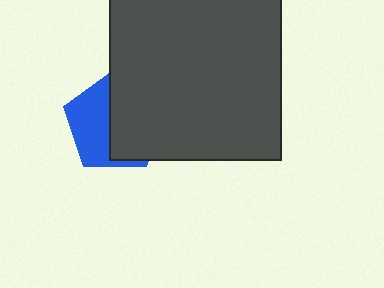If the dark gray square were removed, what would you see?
You would see the complete blue pentagon.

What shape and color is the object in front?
The object in front is a dark gray square.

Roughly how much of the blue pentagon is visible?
About half of it is visible (roughly 46%).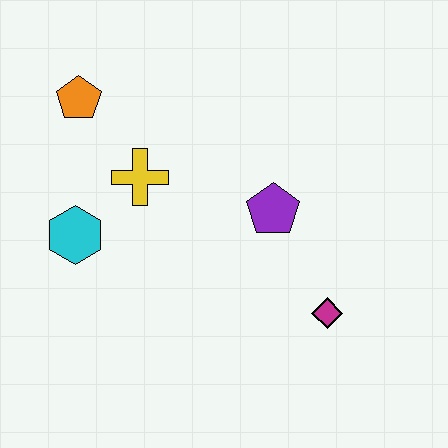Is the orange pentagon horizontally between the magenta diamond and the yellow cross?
No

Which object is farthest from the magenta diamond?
The orange pentagon is farthest from the magenta diamond.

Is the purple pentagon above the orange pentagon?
No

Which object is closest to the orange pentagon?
The yellow cross is closest to the orange pentagon.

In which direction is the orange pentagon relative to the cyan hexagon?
The orange pentagon is above the cyan hexagon.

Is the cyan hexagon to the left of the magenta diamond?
Yes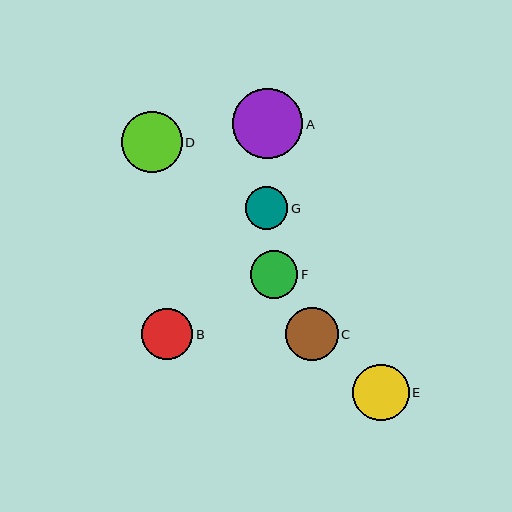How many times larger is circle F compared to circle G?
Circle F is approximately 1.1 times the size of circle G.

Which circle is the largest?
Circle A is the largest with a size of approximately 70 pixels.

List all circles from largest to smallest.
From largest to smallest: A, D, E, C, B, F, G.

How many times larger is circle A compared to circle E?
Circle A is approximately 1.2 times the size of circle E.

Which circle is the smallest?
Circle G is the smallest with a size of approximately 43 pixels.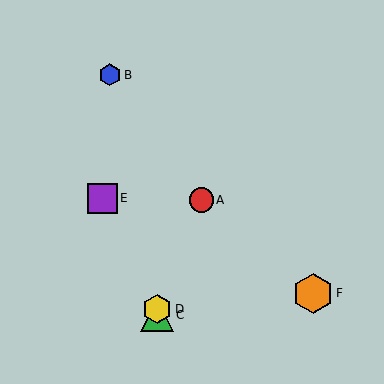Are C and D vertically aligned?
Yes, both are at x≈157.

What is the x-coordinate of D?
Object D is at x≈157.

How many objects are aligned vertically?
2 objects (C, D) are aligned vertically.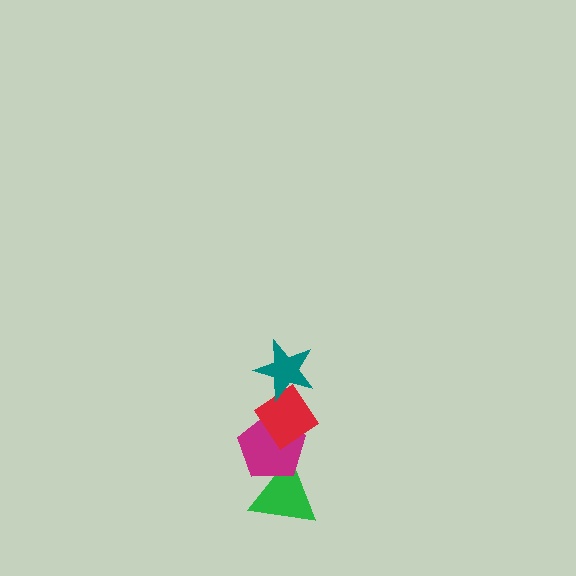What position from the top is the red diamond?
The red diamond is 2nd from the top.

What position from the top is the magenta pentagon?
The magenta pentagon is 3rd from the top.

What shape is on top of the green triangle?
The magenta pentagon is on top of the green triangle.